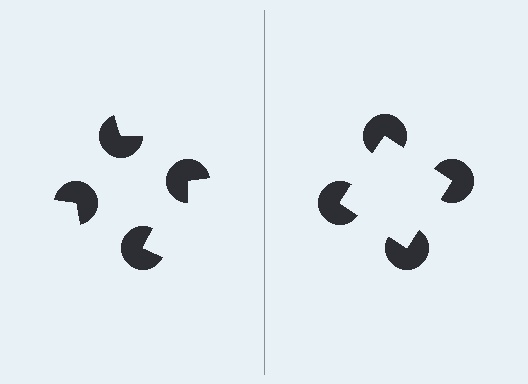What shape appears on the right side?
An illusory square.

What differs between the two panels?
The pac-man discs are positioned identically on both sides; only the wedge orientations differ. On the right they align to a square; on the left they are misaligned.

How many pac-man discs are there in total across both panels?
8 — 4 on each side.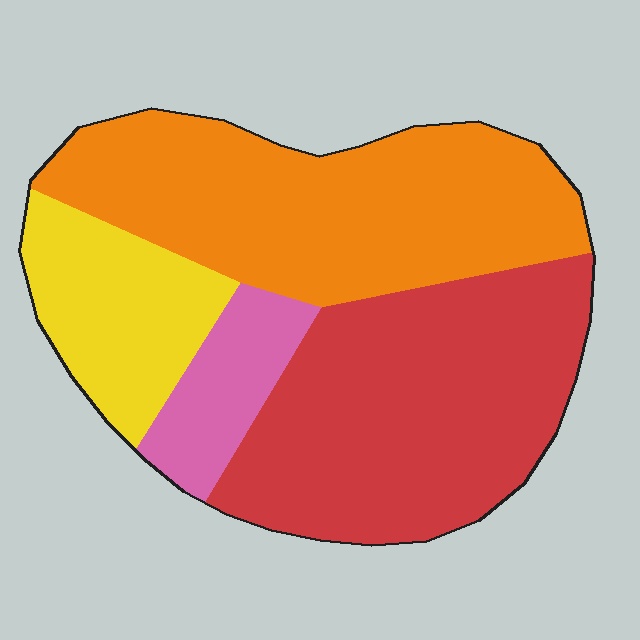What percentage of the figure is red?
Red covers about 40% of the figure.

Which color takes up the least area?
Pink, at roughly 10%.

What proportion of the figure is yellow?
Yellow covers around 15% of the figure.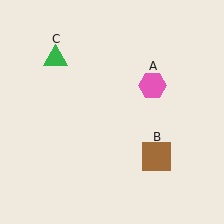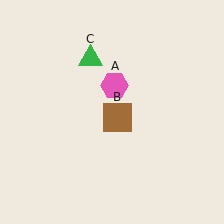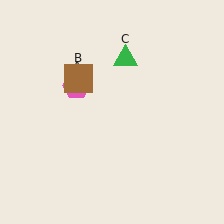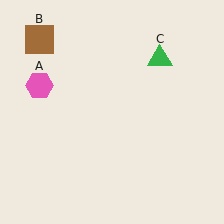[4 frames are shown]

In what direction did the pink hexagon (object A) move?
The pink hexagon (object A) moved left.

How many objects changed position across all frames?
3 objects changed position: pink hexagon (object A), brown square (object B), green triangle (object C).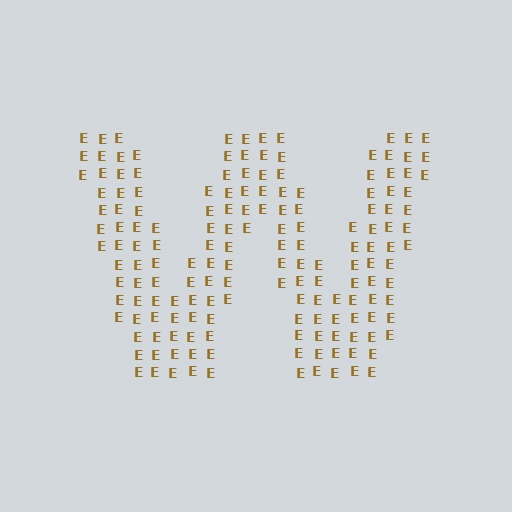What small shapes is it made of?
It is made of small letter E's.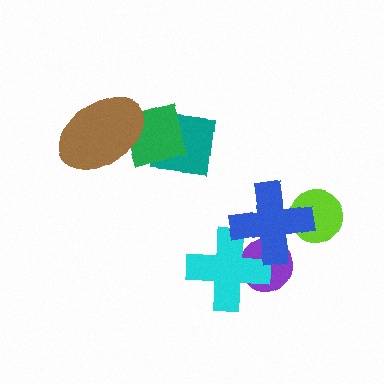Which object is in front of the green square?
The brown ellipse is in front of the green square.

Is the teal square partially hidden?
Yes, it is partially covered by another shape.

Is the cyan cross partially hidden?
Yes, it is partially covered by another shape.